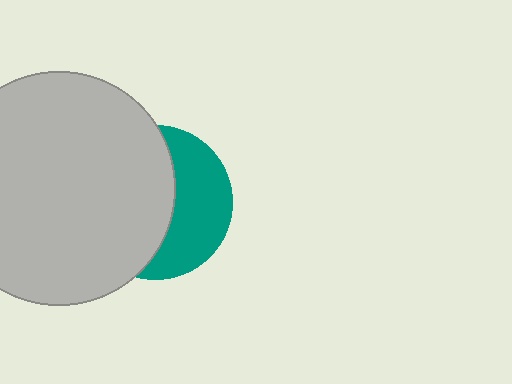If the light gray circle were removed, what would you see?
You would see the complete teal circle.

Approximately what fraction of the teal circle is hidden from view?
Roughly 58% of the teal circle is hidden behind the light gray circle.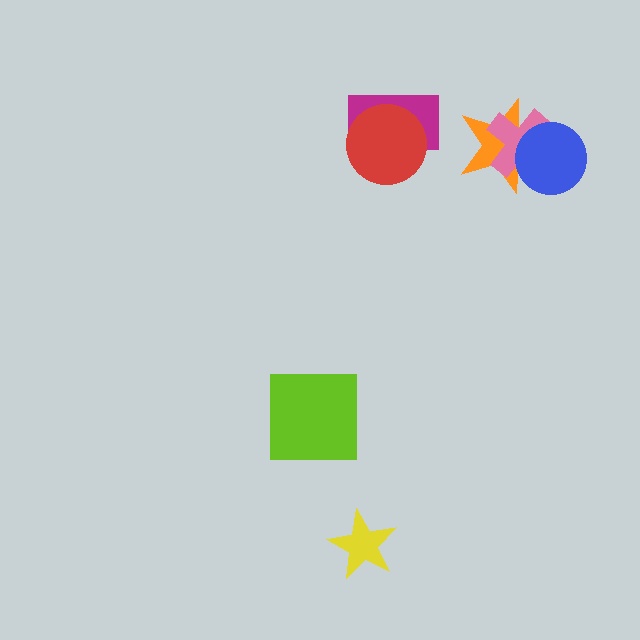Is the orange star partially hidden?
Yes, it is partially covered by another shape.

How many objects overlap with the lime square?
0 objects overlap with the lime square.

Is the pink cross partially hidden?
Yes, it is partially covered by another shape.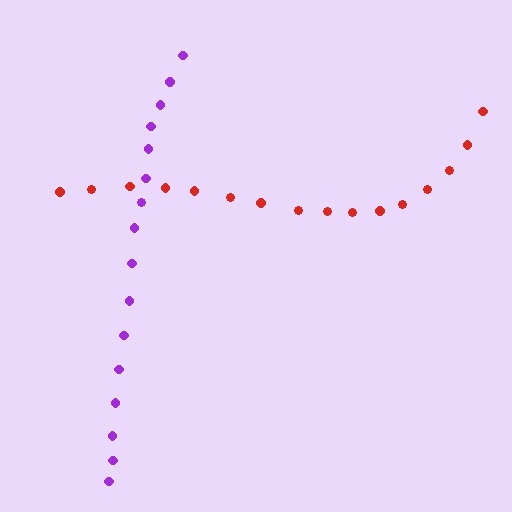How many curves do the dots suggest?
There are 2 distinct paths.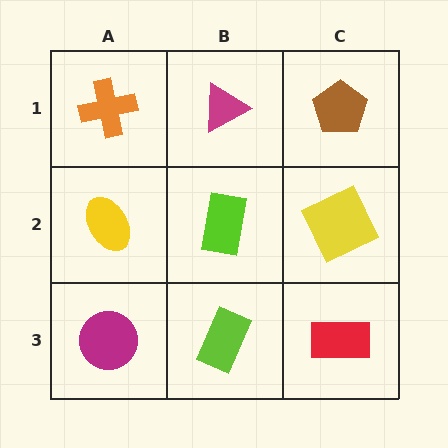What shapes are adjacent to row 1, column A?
A yellow ellipse (row 2, column A), a magenta triangle (row 1, column B).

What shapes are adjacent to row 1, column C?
A yellow square (row 2, column C), a magenta triangle (row 1, column B).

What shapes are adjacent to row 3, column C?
A yellow square (row 2, column C), a lime rectangle (row 3, column B).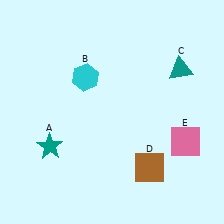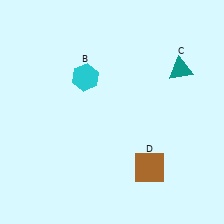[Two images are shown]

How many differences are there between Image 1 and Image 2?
There are 2 differences between the two images.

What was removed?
The pink square (E), the teal star (A) were removed in Image 2.